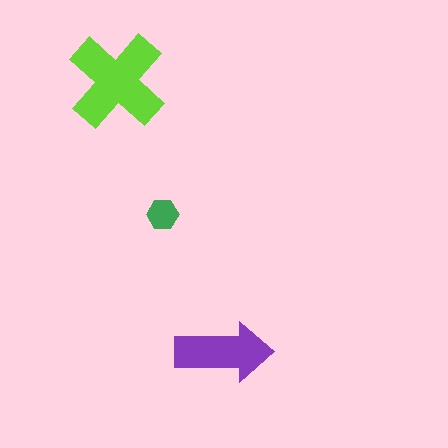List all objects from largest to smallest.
The lime cross, the purple arrow, the green hexagon.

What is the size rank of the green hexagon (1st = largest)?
3rd.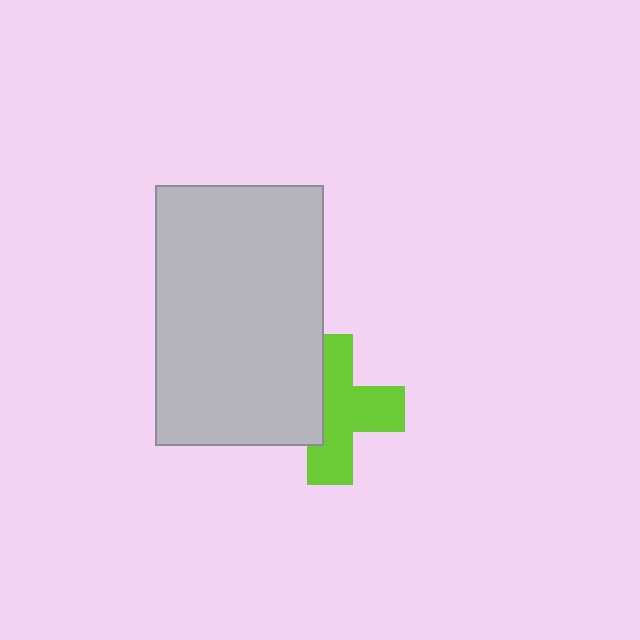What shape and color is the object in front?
The object in front is a light gray rectangle.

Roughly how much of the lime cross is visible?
About half of it is visible (roughly 64%).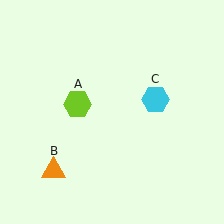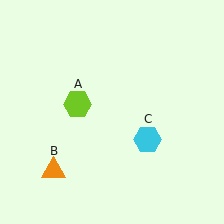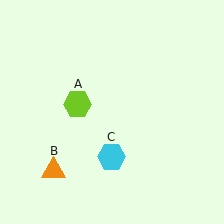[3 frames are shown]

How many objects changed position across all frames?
1 object changed position: cyan hexagon (object C).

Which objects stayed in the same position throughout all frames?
Lime hexagon (object A) and orange triangle (object B) remained stationary.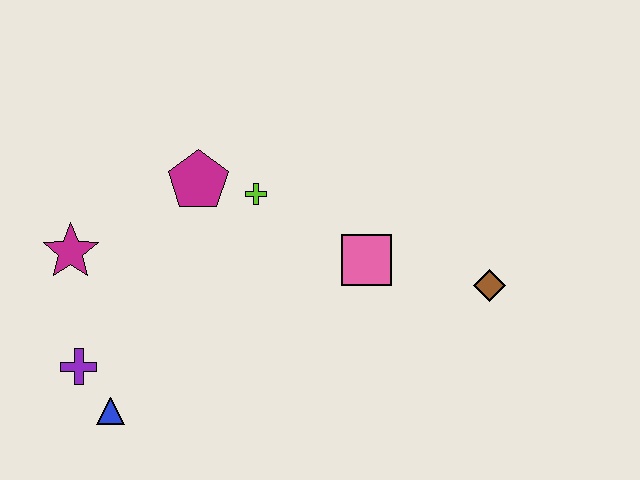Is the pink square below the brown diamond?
No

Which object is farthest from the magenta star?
The brown diamond is farthest from the magenta star.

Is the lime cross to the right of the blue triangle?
Yes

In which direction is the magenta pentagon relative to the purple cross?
The magenta pentagon is above the purple cross.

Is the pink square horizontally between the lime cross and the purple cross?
No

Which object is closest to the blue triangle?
The purple cross is closest to the blue triangle.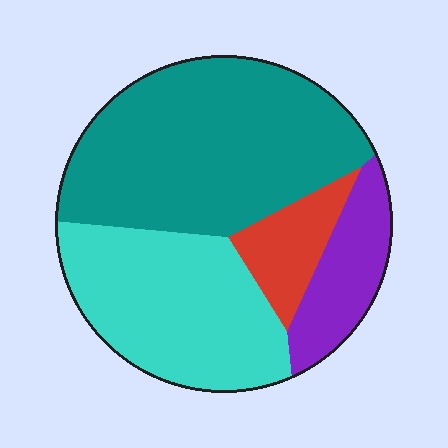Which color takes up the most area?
Teal, at roughly 45%.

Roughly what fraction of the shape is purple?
Purple takes up about one eighth (1/8) of the shape.